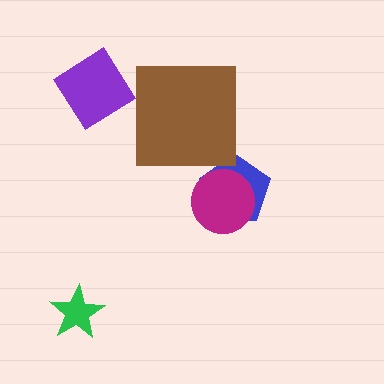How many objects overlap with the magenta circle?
1 object overlaps with the magenta circle.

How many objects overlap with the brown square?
0 objects overlap with the brown square.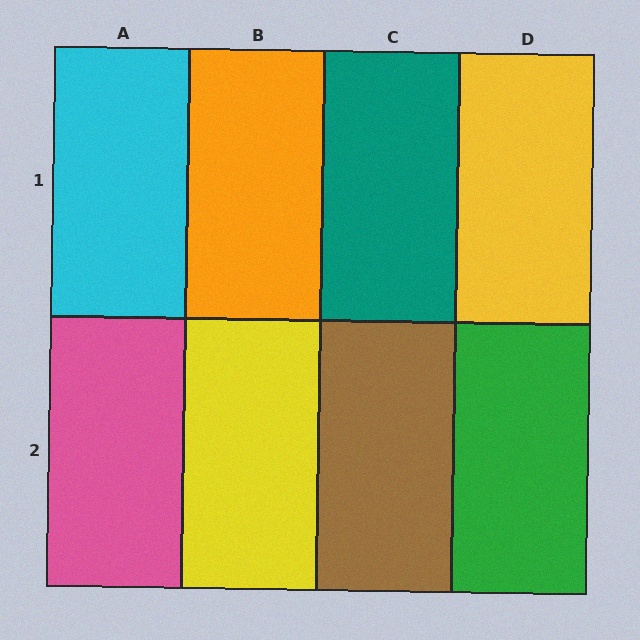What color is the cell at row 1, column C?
Teal.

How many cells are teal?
1 cell is teal.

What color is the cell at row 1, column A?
Cyan.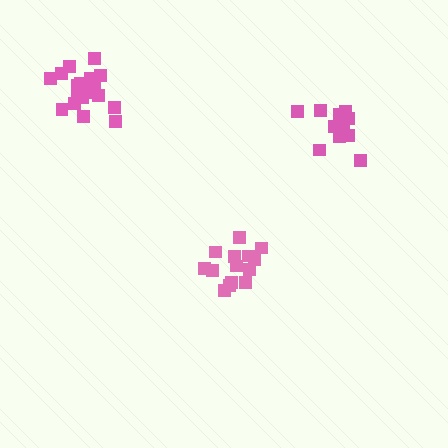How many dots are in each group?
Group 1: 19 dots, Group 2: 13 dots, Group 3: 14 dots (46 total).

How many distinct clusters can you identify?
There are 3 distinct clusters.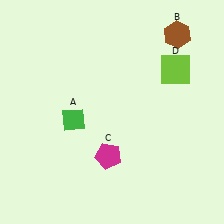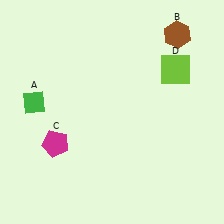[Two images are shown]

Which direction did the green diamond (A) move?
The green diamond (A) moved left.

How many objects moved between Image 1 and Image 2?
2 objects moved between the two images.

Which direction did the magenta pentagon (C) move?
The magenta pentagon (C) moved left.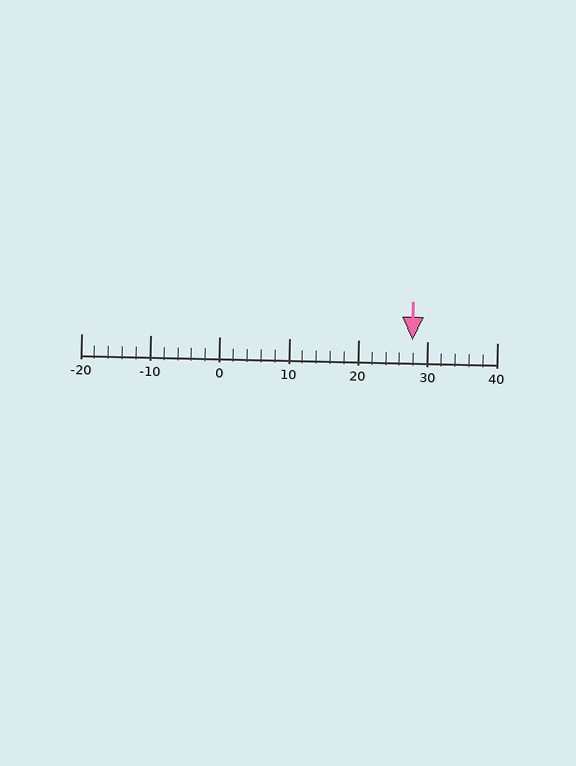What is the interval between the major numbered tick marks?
The major tick marks are spaced 10 units apart.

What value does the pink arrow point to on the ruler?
The pink arrow points to approximately 28.